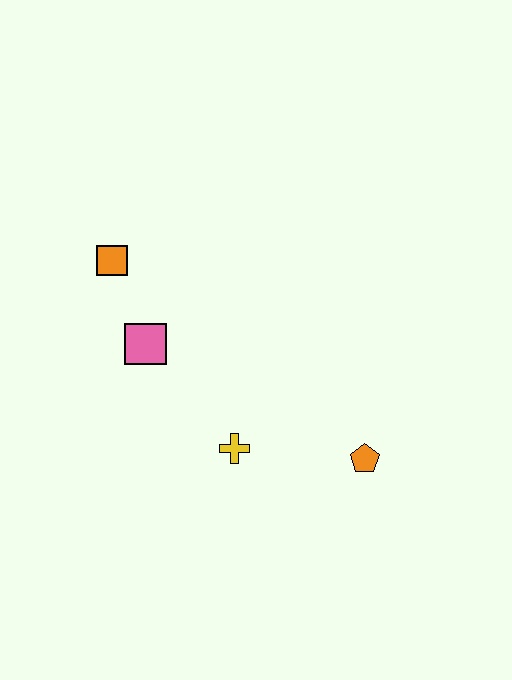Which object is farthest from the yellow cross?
The orange square is farthest from the yellow cross.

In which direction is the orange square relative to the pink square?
The orange square is above the pink square.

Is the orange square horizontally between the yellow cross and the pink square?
No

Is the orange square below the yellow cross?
No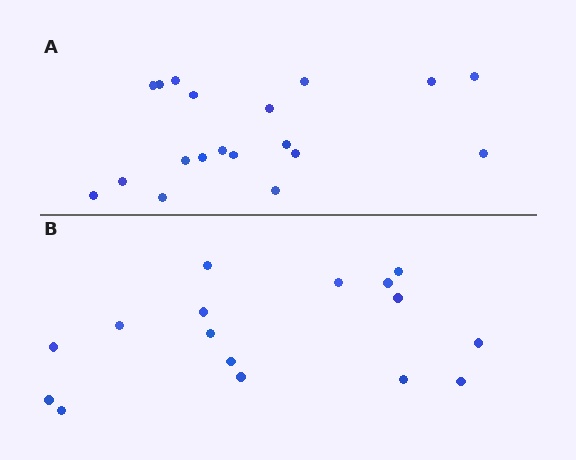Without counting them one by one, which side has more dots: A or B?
Region A (the top region) has more dots.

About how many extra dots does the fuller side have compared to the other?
Region A has just a few more — roughly 2 or 3 more dots than region B.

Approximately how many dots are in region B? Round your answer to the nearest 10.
About 20 dots. (The exact count is 16, which rounds to 20.)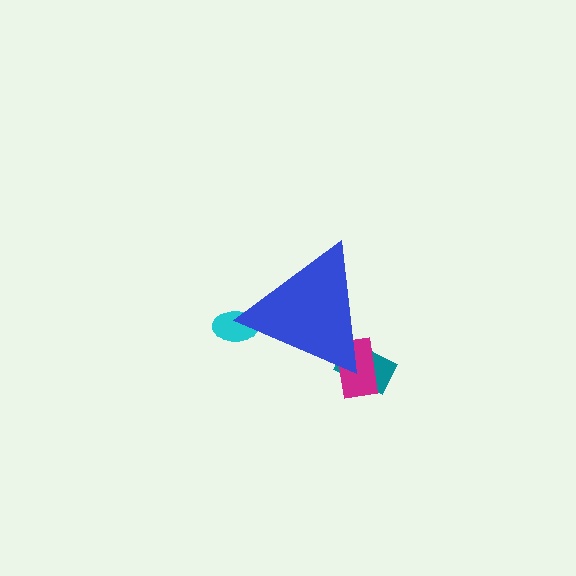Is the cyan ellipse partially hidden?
Yes, the cyan ellipse is partially hidden behind the blue triangle.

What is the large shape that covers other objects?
A blue triangle.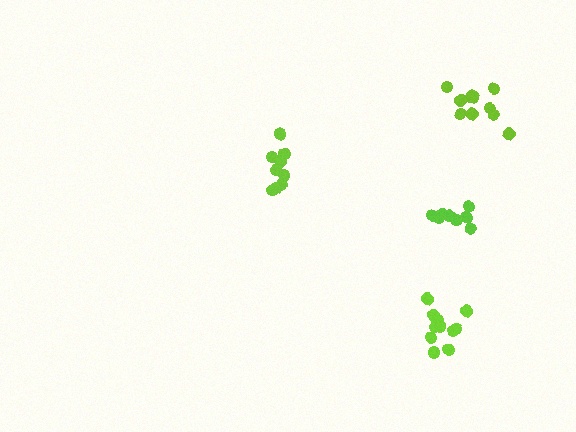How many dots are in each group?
Group 1: 9 dots, Group 2: 11 dots, Group 3: 11 dots, Group 4: 10 dots (41 total).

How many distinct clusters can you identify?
There are 4 distinct clusters.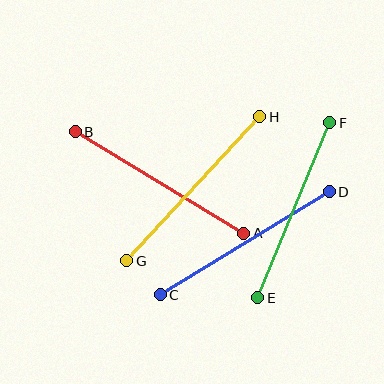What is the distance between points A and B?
The distance is approximately 197 pixels.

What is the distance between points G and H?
The distance is approximately 196 pixels.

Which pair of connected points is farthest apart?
Points C and D are farthest apart.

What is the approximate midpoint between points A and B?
The midpoint is at approximately (160, 182) pixels.